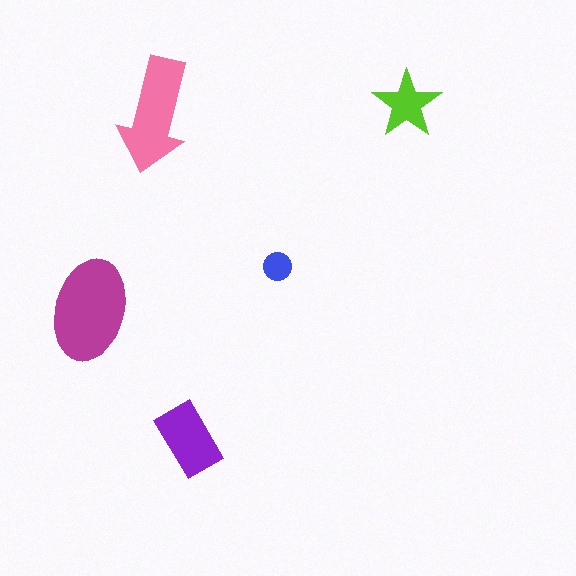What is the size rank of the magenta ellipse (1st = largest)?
1st.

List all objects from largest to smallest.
The magenta ellipse, the pink arrow, the purple rectangle, the lime star, the blue circle.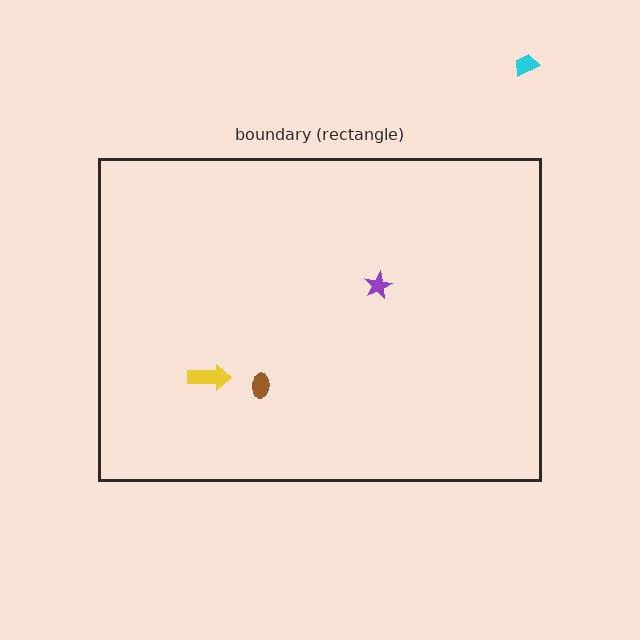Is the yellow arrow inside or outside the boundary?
Inside.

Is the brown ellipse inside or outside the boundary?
Inside.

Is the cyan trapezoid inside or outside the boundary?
Outside.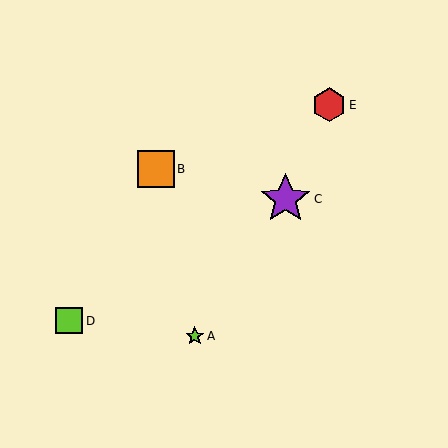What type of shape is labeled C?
Shape C is a purple star.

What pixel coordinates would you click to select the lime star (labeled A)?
Click at (195, 336) to select the lime star A.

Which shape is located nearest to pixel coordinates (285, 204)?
The purple star (labeled C) at (286, 199) is nearest to that location.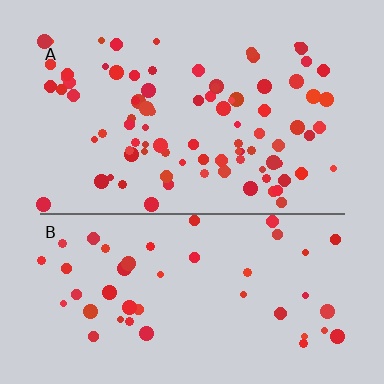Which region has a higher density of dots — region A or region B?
A (the top).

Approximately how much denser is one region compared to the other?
Approximately 1.9× — region A over region B.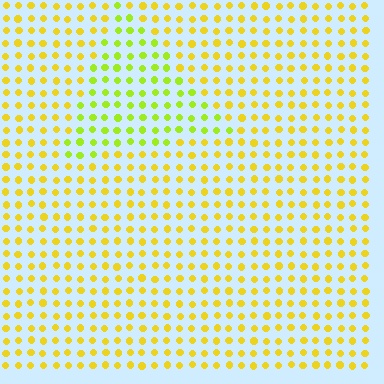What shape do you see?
I see a triangle.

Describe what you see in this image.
The image is filled with small yellow elements in a uniform arrangement. A triangle-shaped region is visible where the elements are tinted to a slightly different hue, forming a subtle color boundary.